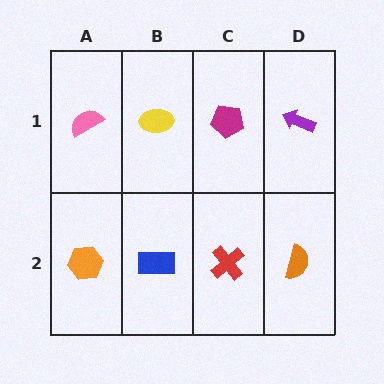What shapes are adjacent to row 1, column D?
An orange semicircle (row 2, column D), a magenta pentagon (row 1, column C).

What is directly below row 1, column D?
An orange semicircle.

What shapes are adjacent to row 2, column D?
A purple arrow (row 1, column D), a red cross (row 2, column C).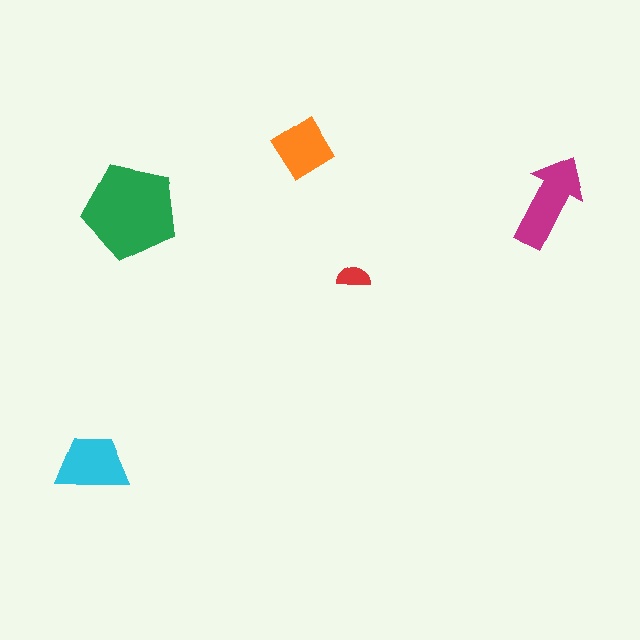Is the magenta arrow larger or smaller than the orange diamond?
Larger.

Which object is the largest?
The green pentagon.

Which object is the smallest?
The red semicircle.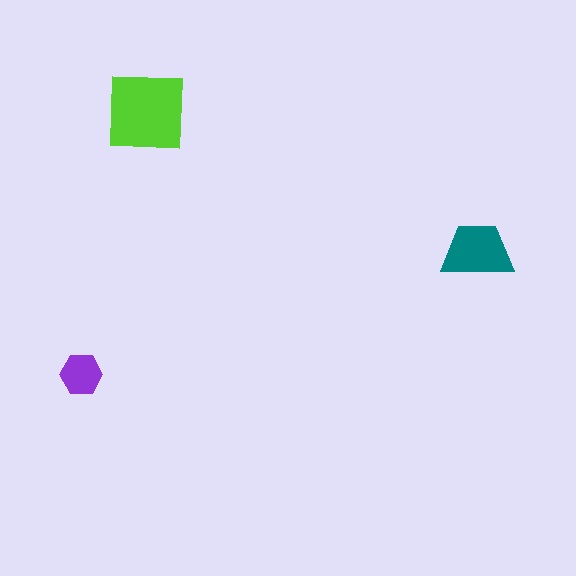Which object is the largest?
The lime square.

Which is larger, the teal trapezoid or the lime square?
The lime square.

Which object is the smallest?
The purple hexagon.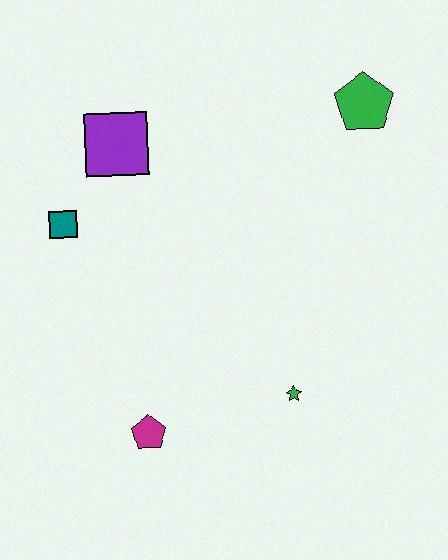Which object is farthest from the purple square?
The green star is farthest from the purple square.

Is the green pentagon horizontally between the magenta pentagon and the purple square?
No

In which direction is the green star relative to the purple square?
The green star is below the purple square.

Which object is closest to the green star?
The magenta pentagon is closest to the green star.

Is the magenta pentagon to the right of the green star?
No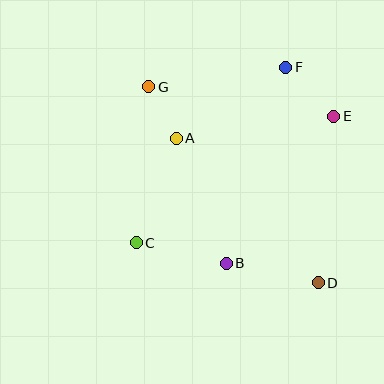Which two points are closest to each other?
Points A and G are closest to each other.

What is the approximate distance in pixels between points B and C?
The distance between B and C is approximately 92 pixels.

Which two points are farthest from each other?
Points D and G are farthest from each other.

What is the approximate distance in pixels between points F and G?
The distance between F and G is approximately 138 pixels.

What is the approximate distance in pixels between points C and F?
The distance between C and F is approximately 231 pixels.